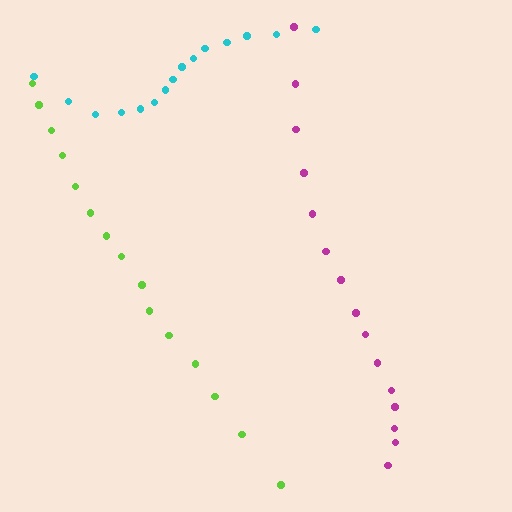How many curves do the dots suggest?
There are 3 distinct paths.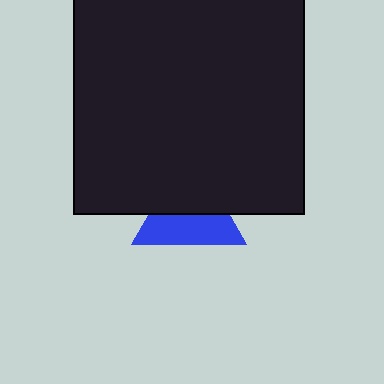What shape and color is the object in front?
The object in front is a black square.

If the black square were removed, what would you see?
You would see the complete blue triangle.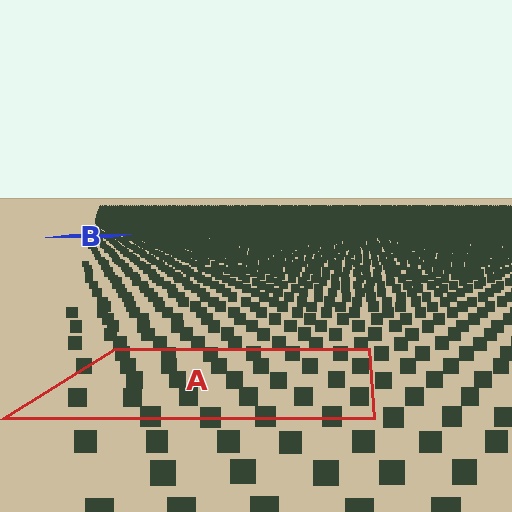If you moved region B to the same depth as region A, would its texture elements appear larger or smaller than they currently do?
They would appear larger. At a closer depth, the same texture elements are projected at a bigger on-screen size.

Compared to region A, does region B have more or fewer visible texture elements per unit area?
Region B has more texture elements per unit area — they are packed more densely because it is farther away.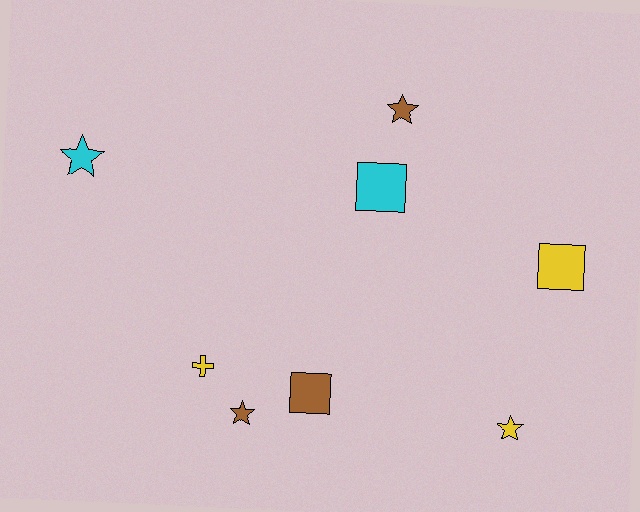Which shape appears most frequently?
Star, with 4 objects.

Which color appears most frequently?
Brown, with 3 objects.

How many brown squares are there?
There is 1 brown square.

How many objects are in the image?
There are 8 objects.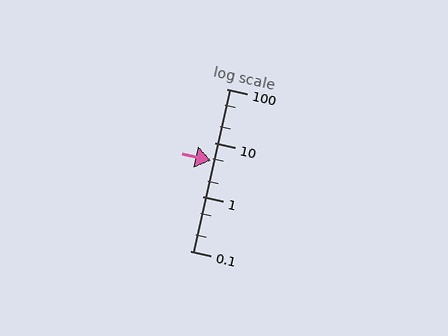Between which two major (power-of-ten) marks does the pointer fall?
The pointer is between 1 and 10.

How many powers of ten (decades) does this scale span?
The scale spans 3 decades, from 0.1 to 100.